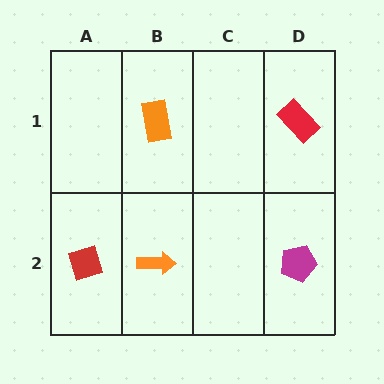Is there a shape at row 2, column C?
No, that cell is empty.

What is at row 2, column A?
A red diamond.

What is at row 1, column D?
A red rectangle.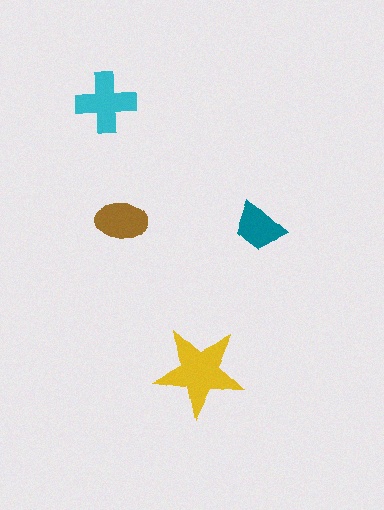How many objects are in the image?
There are 4 objects in the image.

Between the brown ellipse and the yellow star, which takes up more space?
The yellow star.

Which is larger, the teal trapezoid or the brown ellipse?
The brown ellipse.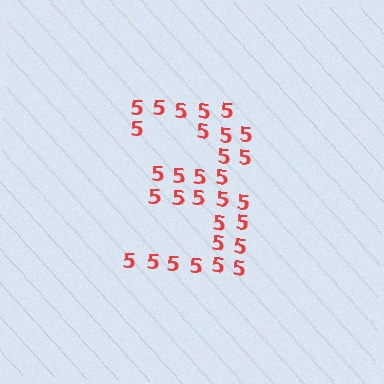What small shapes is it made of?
It is made of small digit 5's.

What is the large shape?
The large shape is the digit 3.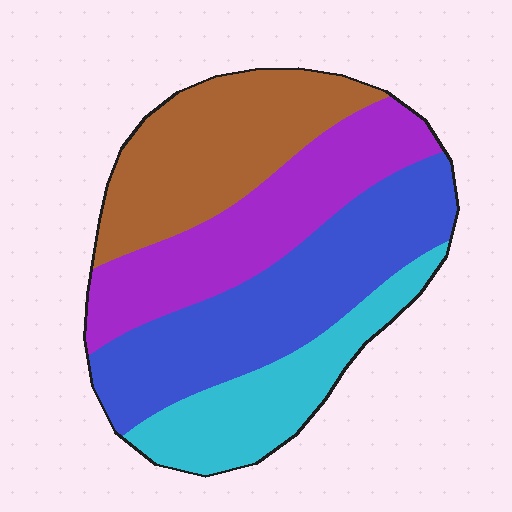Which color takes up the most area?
Blue, at roughly 30%.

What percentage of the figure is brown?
Brown covers 25% of the figure.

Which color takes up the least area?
Cyan, at roughly 20%.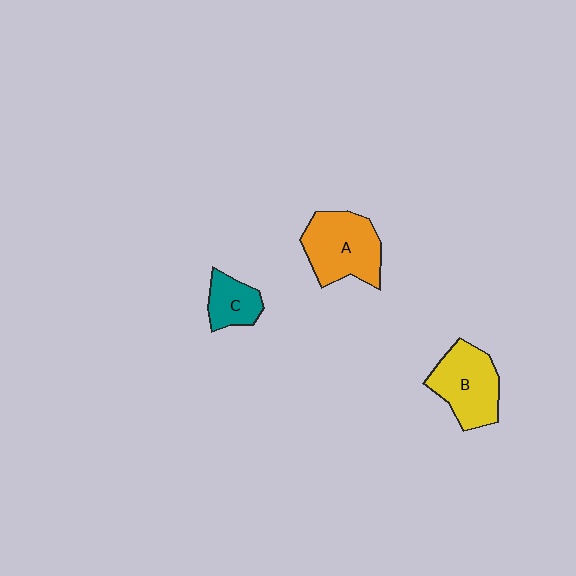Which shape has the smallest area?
Shape C (teal).